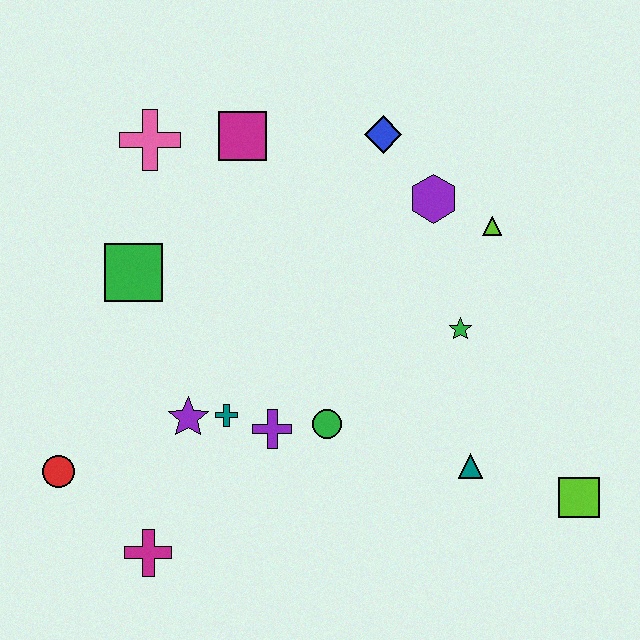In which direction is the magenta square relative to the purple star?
The magenta square is above the purple star.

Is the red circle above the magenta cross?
Yes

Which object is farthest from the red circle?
The lime square is farthest from the red circle.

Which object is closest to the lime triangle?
The purple hexagon is closest to the lime triangle.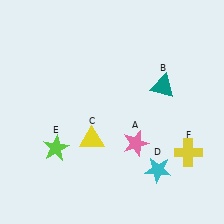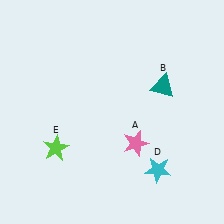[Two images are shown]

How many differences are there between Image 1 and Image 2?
There are 2 differences between the two images.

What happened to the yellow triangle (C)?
The yellow triangle (C) was removed in Image 2. It was in the bottom-left area of Image 1.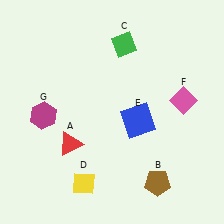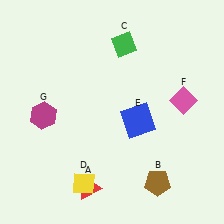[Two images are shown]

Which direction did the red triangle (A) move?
The red triangle (A) moved down.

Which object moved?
The red triangle (A) moved down.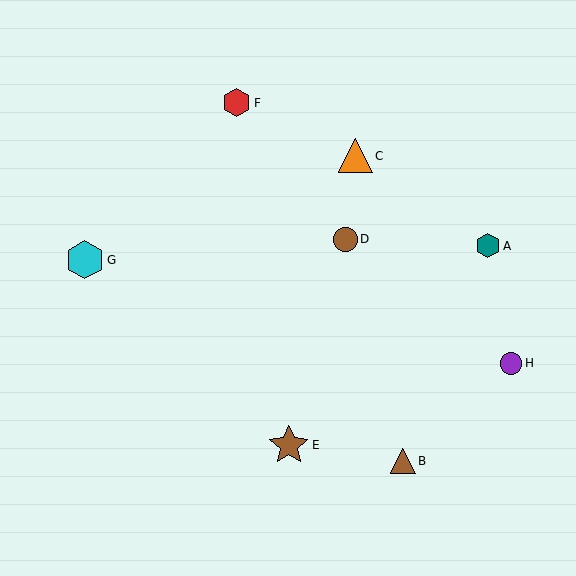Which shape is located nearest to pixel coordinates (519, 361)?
The purple circle (labeled H) at (511, 363) is nearest to that location.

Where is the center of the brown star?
The center of the brown star is at (289, 445).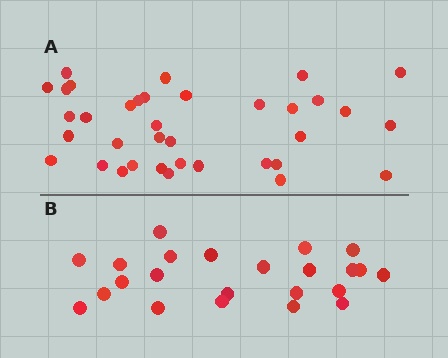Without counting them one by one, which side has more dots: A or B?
Region A (the top region) has more dots.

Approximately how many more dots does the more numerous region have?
Region A has approximately 15 more dots than region B.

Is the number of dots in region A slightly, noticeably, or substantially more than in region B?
Region A has substantially more. The ratio is roughly 1.6 to 1.